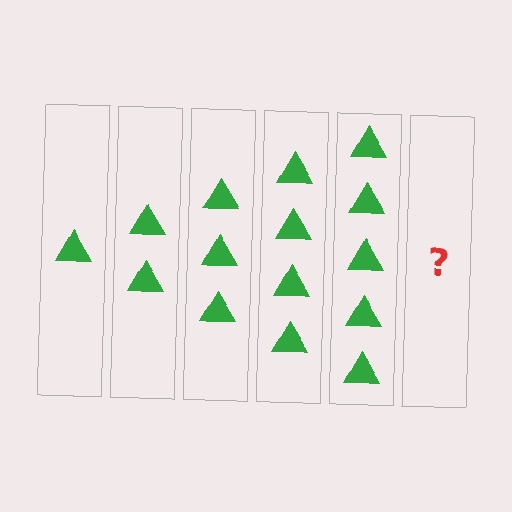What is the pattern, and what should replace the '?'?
The pattern is that each step adds one more triangle. The '?' should be 6 triangles.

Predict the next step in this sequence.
The next step is 6 triangles.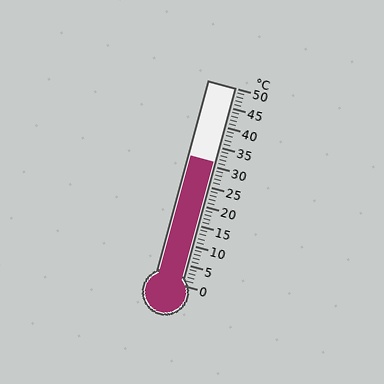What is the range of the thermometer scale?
The thermometer scale ranges from 0°C to 50°C.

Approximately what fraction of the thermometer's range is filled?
The thermometer is filled to approximately 60% of its range.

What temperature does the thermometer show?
The thermometer shows approximately 31°C.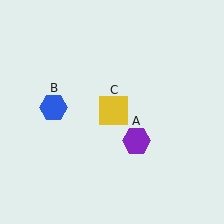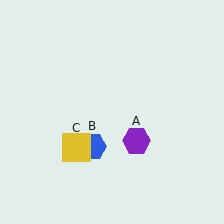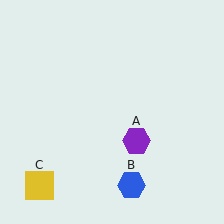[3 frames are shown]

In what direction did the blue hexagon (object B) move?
The blue hexagon (object B) moved down and to the right.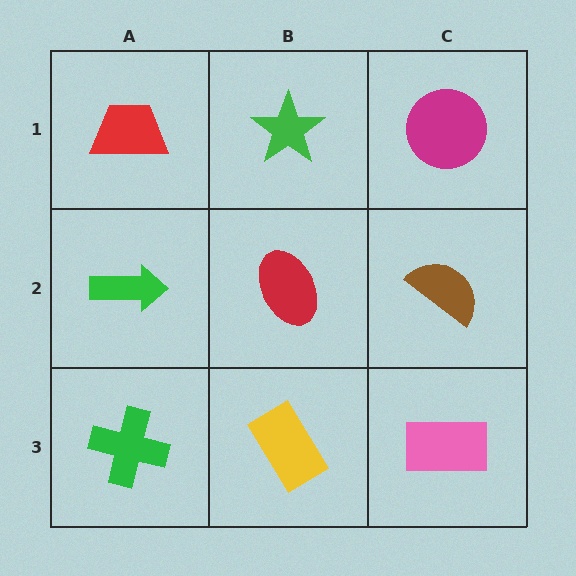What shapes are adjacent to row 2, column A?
A red trapezoid (row 1, column A), a green cross (row 3, column A), a red ellipse (row 2, column B).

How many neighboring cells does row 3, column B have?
3.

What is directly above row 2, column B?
A green star.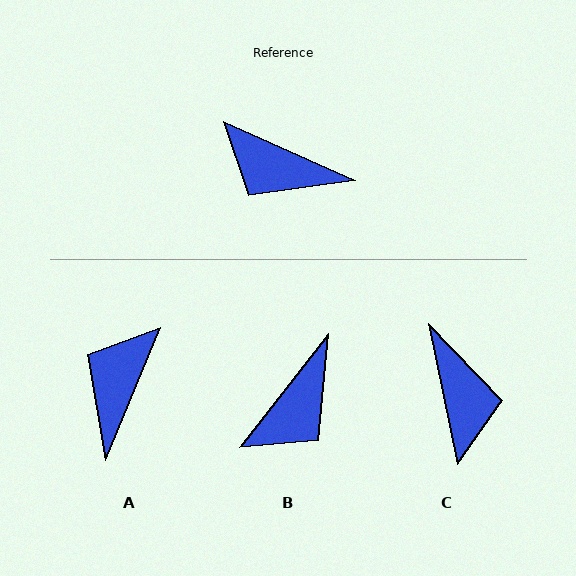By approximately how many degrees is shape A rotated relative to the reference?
Approximately 88 degrees clockwise.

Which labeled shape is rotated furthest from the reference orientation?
C, about 126 degrees away.